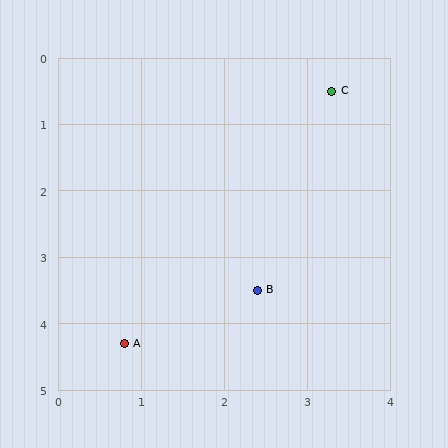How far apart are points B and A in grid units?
Points B and A are about 1.8 grid units apart.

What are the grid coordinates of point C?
Point C is at approximately (3.3, 0.5).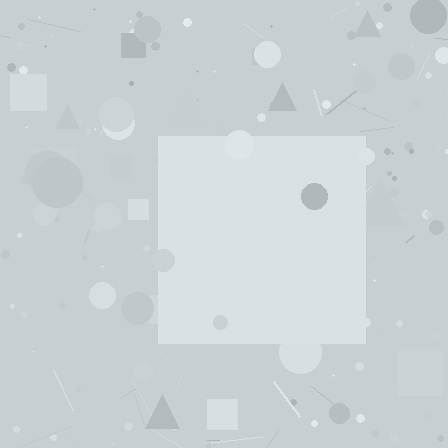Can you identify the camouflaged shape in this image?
The camouflaged shape is a square.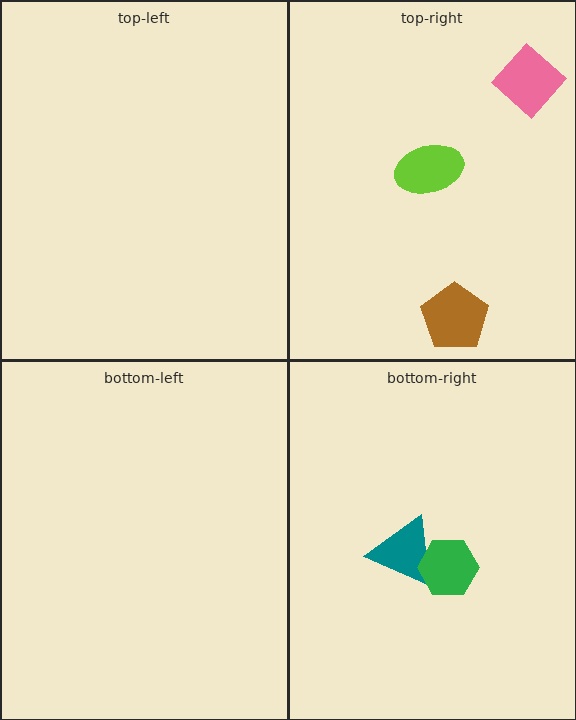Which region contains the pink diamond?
The top-right region.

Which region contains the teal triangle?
The bottom-right region.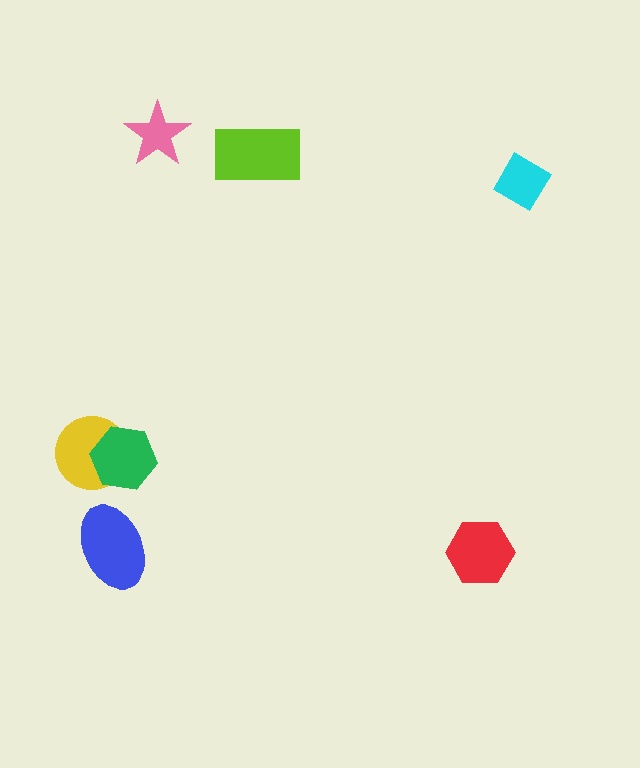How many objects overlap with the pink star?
0 objects overlap with the pink star.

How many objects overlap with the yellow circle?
1 object overlaps with the yellow circle.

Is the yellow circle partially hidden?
Yes, it is partially covered by another shape.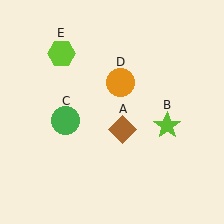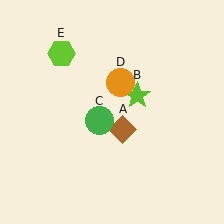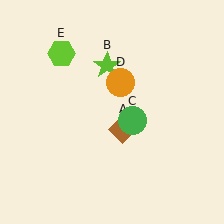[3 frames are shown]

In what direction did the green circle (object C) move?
The green circle (object C) moved right.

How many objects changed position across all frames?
2 objects changed position: lime star (object B), green circle (object C).